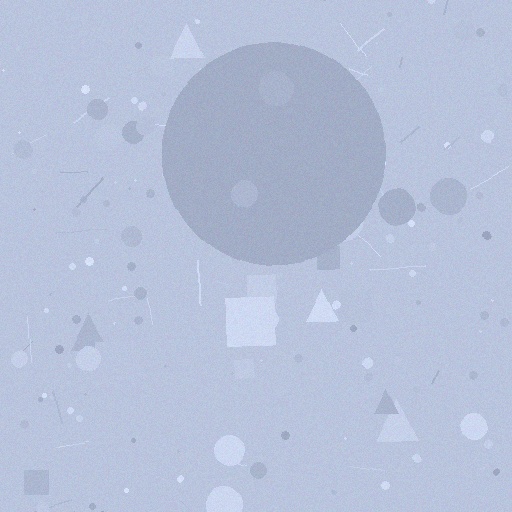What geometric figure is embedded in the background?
A circle is embedded in the background.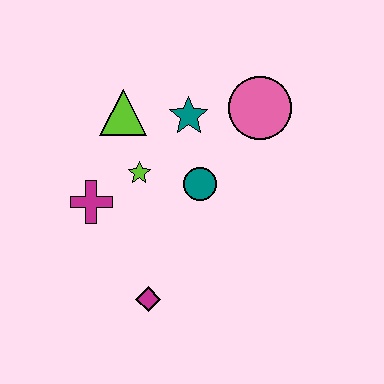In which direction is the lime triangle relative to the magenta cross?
The lime triangle is above the magenta cross.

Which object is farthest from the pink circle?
The magenta diamond is farthest from the pink circle.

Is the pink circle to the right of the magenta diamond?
Yes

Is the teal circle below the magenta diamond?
No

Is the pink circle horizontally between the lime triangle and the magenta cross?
No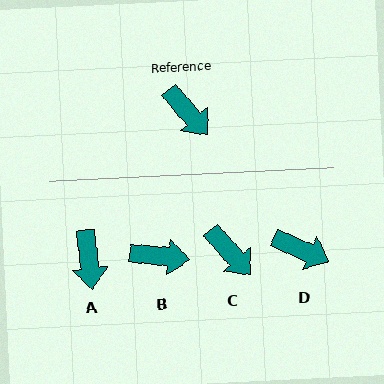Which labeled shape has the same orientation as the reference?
C.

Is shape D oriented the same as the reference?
No, it is off by about 25 degrees.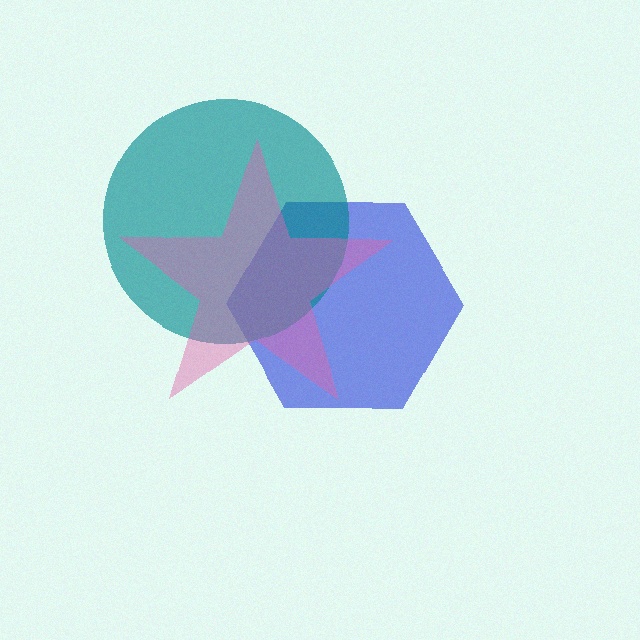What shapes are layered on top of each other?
The layered shapes are: a blue hexagon, a teal circle, a pink star.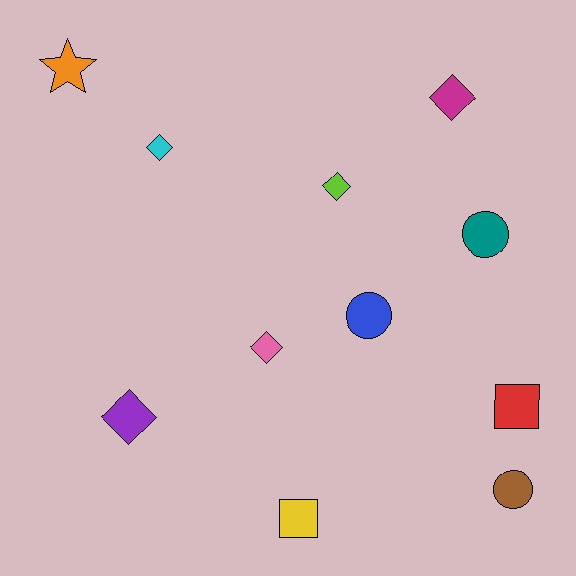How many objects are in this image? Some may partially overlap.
There are 11 objects.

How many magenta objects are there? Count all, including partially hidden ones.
There is 1 magenta object.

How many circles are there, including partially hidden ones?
There are 3 circles.